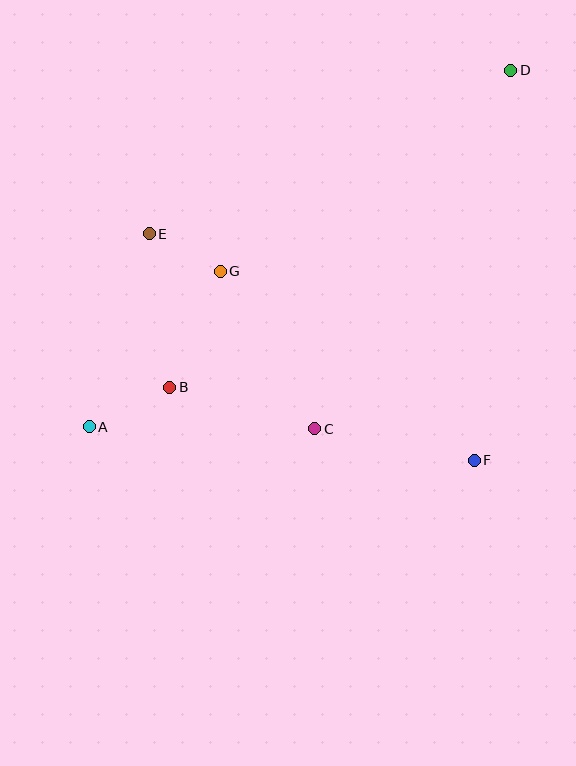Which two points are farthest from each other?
Points A and D are farthest from each other.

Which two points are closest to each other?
Points E and G are closest to each other.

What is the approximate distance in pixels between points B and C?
The distance between B and C is approximately 151 pixels.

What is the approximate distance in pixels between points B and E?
The distance between B and E is approximately 155 pixels.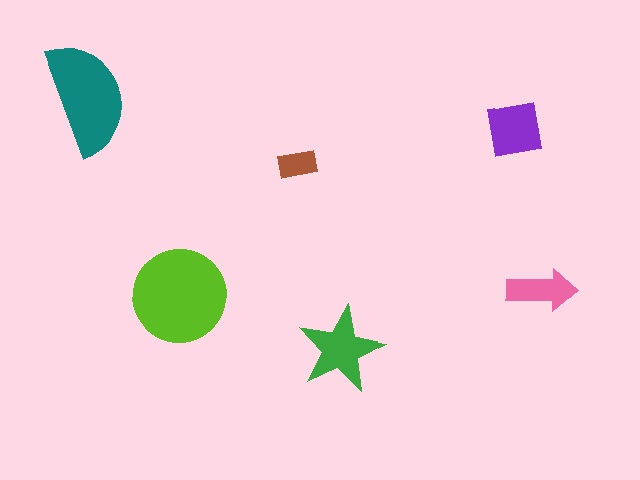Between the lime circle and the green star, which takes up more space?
The lime circle.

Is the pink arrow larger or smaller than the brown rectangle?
Larger.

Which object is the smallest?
The brown rectangle.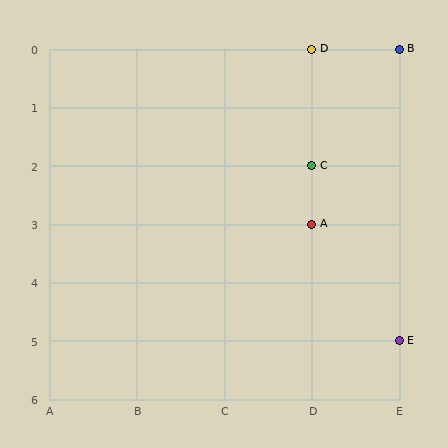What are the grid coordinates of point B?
Point B is at grid coordinates (E, 0).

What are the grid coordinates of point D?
Point D is at grid coordinates (D, 0).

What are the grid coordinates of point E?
Point E is at grid coordinates (E, 5).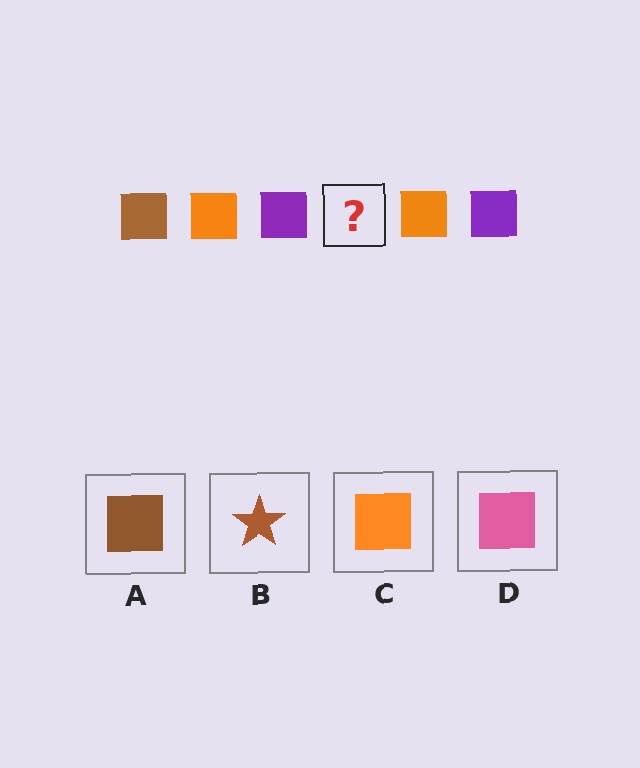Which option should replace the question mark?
Option A.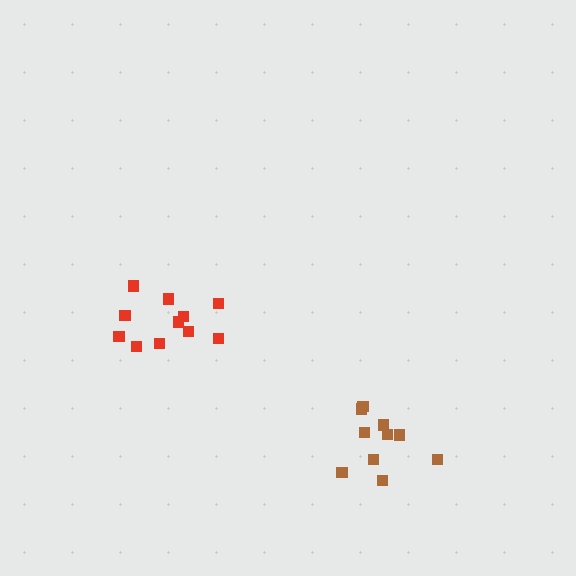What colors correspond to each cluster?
The clusters are colored: brown, red.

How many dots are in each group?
Group 1: 10 dots, Group 2: 11 dots (21 total).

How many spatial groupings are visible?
There are 2 spatial groupings.